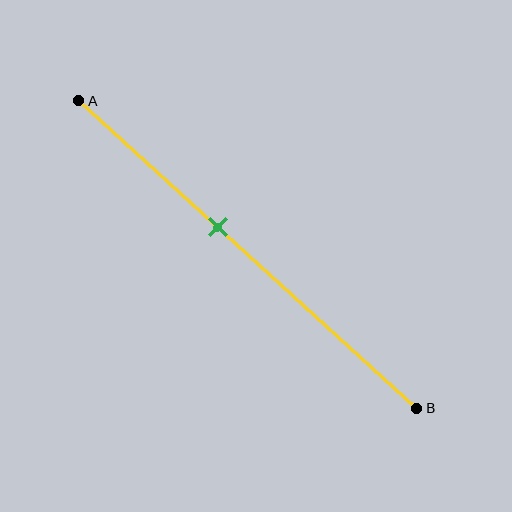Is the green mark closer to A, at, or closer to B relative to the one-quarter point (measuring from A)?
The green mark is closer to point B than the one-quarter point of segment AB.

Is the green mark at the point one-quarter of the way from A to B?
No, the mark is at about 40% from A, not at the 25% one-quarter point.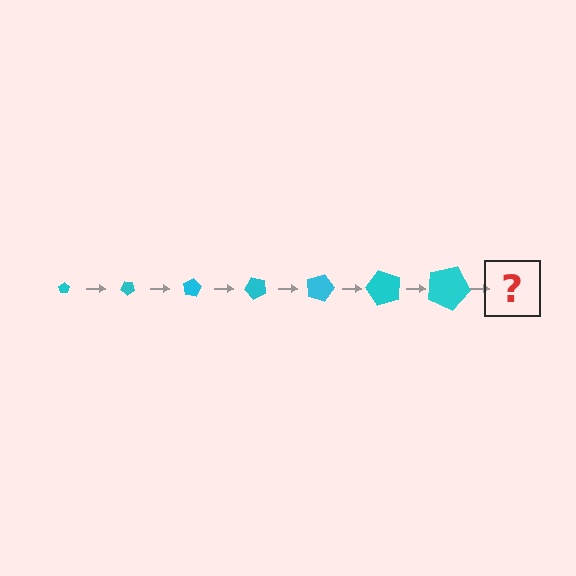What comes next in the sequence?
The next element should be a pentagon, larger than the previous one and rotated 280 degrees from the start.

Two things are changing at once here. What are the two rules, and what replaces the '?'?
The two rules are that the pentagon grows larger each step and it rotates 40 degrees each step. The '?' should be a pentagon, larger than the previous one and rotated 280 degrees from the start.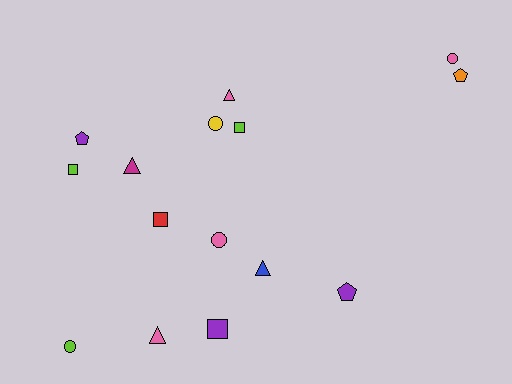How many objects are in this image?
There are 15 objects.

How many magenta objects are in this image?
There is 1 magenta object.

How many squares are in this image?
There are 4 squares.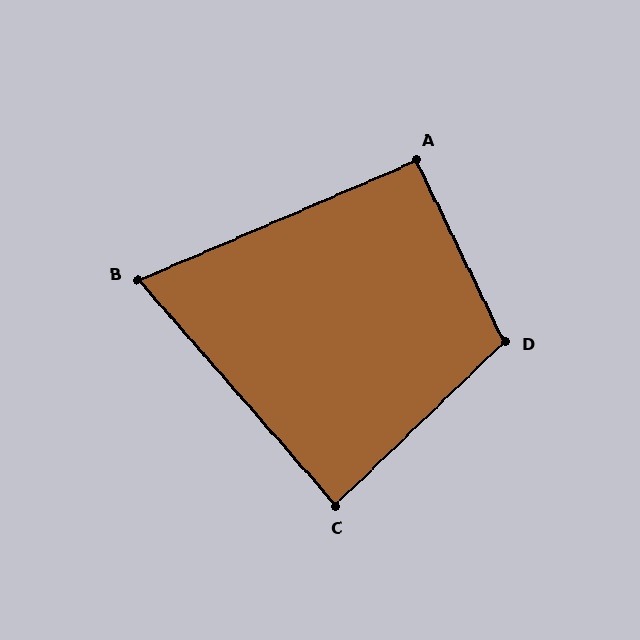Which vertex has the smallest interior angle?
B, at approximately 72 degrees.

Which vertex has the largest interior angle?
D, at approximately 108 degrees.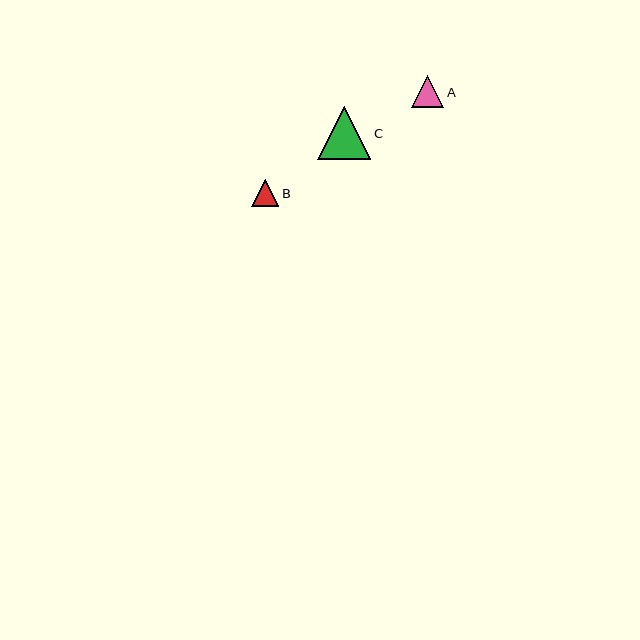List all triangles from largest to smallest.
From largest to smallest: C, A, B.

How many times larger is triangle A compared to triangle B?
Triangle A is approximately 1.2 times the size of triangle B.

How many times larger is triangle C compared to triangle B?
Triangle C is approximately 1.9 times the size of triangle B.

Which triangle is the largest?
Triangle C is the largest with a size of approximately 53 pixels.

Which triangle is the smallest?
Triangle B is the smallest with a size of approximately 27 pixels.